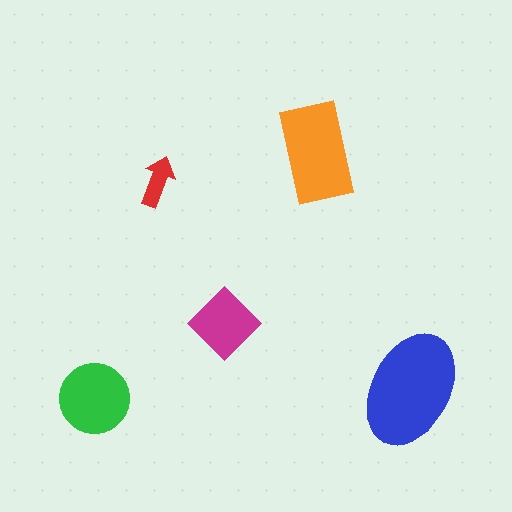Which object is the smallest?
The red arrow.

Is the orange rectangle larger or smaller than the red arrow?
Larger.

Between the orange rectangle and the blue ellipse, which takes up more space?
The blue ellipse.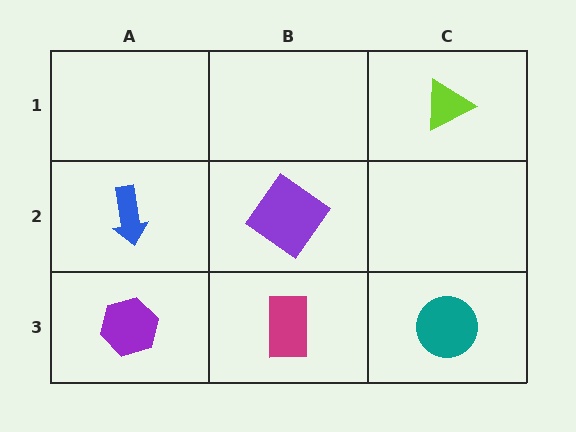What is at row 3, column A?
A purple hexagon.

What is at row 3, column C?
A teal circle.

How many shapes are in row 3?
3 shapes.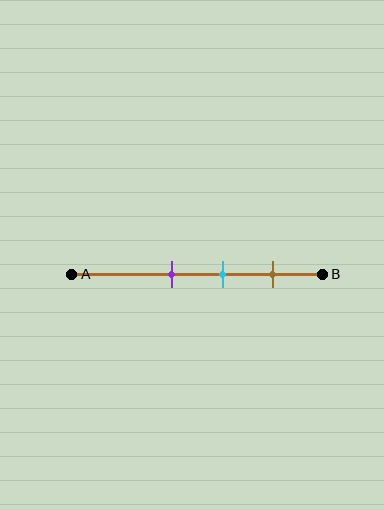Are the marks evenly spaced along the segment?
Yes, the marks are approximately evenly spaced.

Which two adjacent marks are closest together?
The purple and cyan marks are the closest adjacent pair.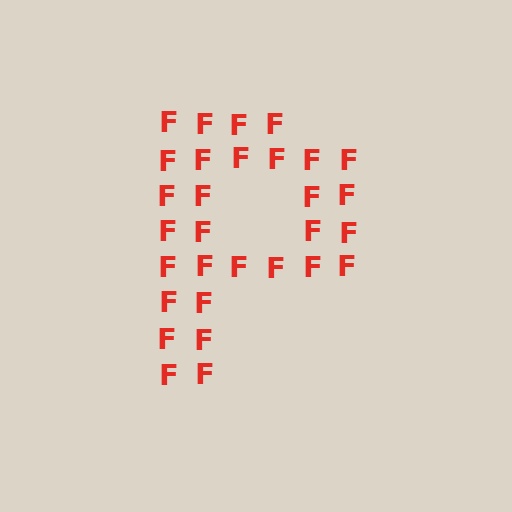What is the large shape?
The large shape is the letter P.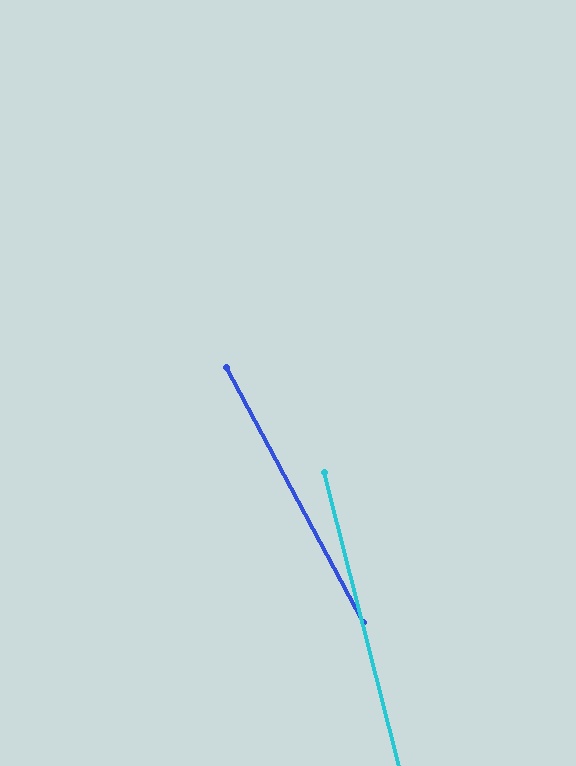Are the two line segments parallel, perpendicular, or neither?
Neither parallel nor perpendicular — they differ by about 14°.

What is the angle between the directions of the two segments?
Approximately 14 degrees.